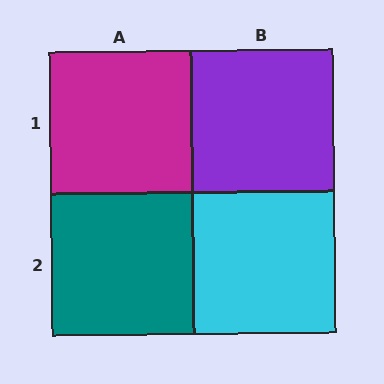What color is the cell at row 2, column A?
Teal.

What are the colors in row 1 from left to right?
Magenta, purple.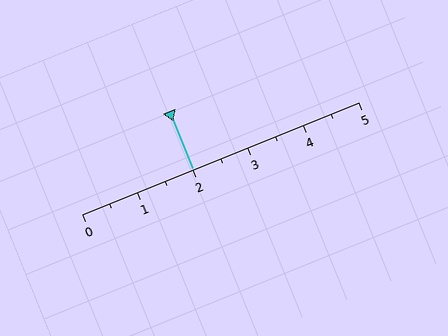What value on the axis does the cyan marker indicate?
The marker indicates approximately 2.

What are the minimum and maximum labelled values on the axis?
The axis runs from 0 to 5.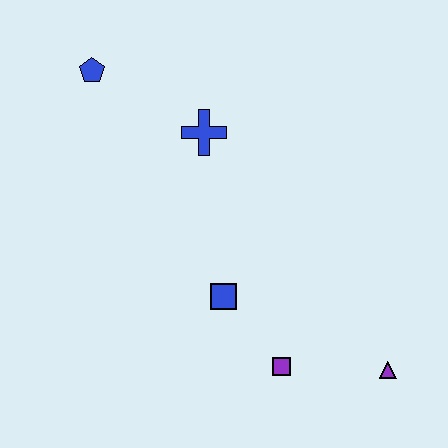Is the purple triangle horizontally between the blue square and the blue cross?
No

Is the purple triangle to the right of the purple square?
Yes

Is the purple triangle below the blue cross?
Yes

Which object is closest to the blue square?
The purple square is closest to the blue square.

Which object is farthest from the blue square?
The blue pentagon is farthest from the blue square.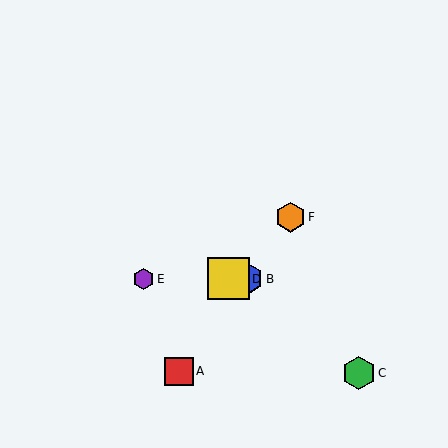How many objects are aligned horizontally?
3 objects (B, D, E) are aligned horizontally.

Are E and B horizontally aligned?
Yes, both are at y≈279.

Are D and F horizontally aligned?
No, D is at y≈279 and F is at y≈217.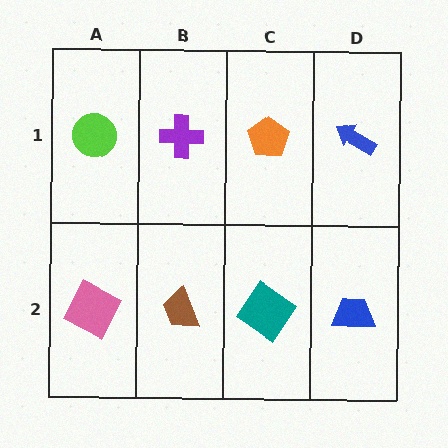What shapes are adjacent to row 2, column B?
A purple cross (row 1, column B), a pink square (row 2, column A), a teal diamond (row 2, column C).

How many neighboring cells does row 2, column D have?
2.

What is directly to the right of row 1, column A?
A purple cross.